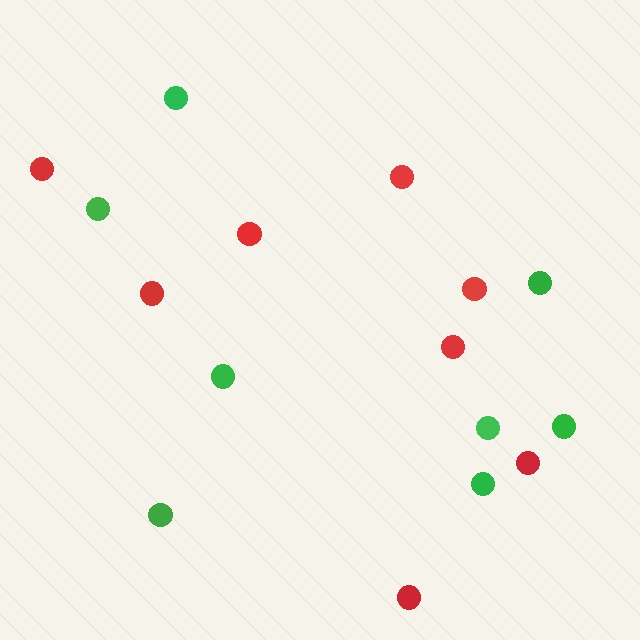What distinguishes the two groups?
There are 2 groups: one group of red circles (8) and one group of green circles (8).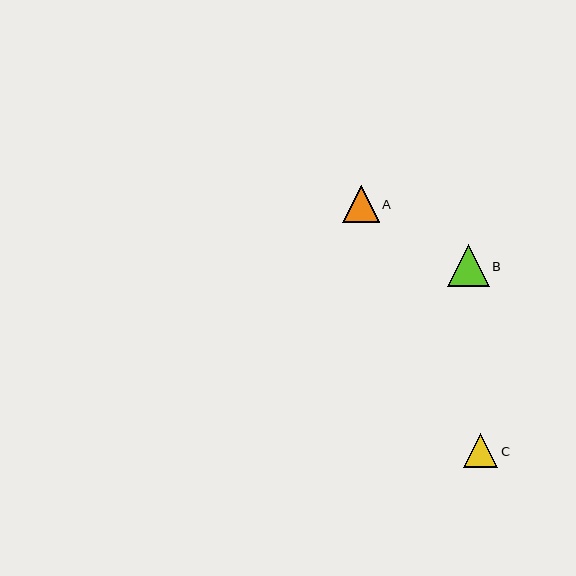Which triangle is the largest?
Triangle B is the largest with a size of approximately 42 pixels.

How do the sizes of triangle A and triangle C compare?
Triangle A and triangle C are approximately the same size.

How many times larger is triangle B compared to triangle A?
Triangle B is approximately 1.1 times the size of triangle A.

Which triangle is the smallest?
Triangle C is the smallest with a size of approximately 34 pixels.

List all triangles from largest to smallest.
From largest to smallest: B, A, C.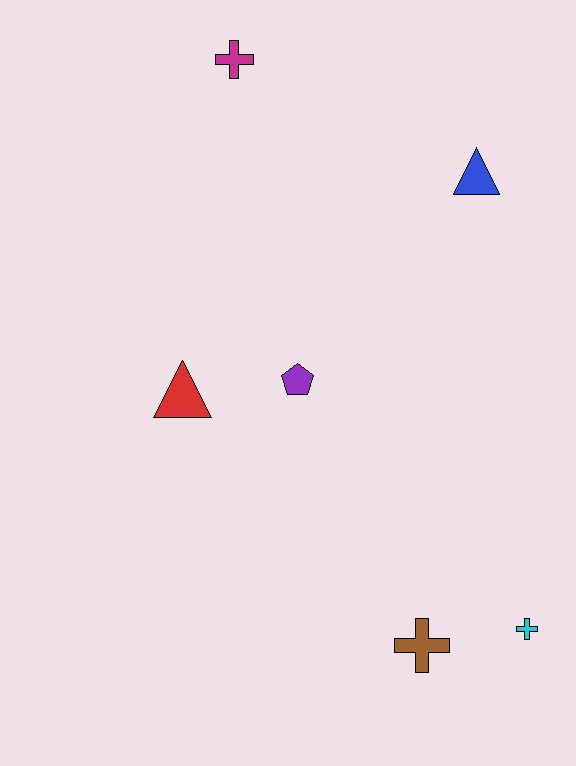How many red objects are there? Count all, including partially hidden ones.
There is 1 red object.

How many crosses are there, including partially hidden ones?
There are 3 crosses.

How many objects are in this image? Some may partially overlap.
There are 6 objects.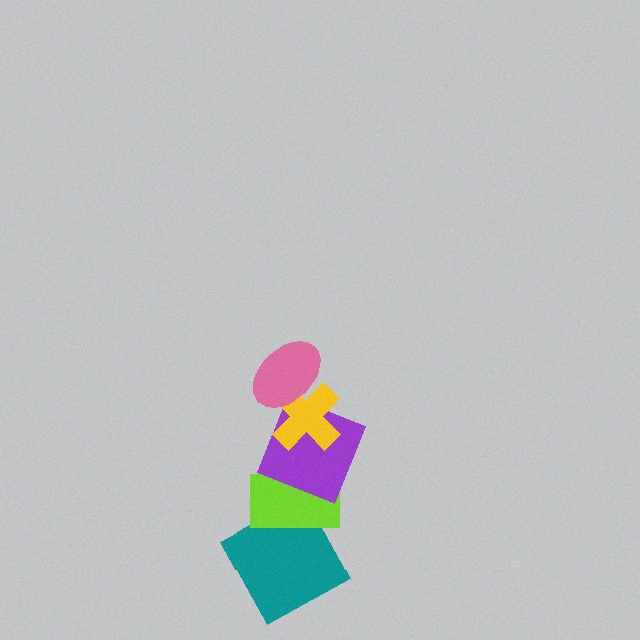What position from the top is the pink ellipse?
The pink ellipse is 1st from the top.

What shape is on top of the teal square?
The lime rectangle is on top of the teal square.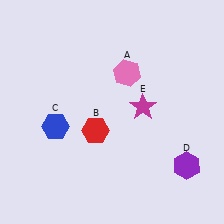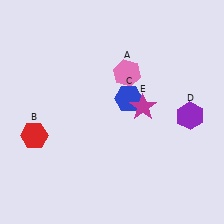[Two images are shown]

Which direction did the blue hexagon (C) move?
The blue hexagon (C) moved right.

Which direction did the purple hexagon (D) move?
The purple hexagon (D) moved up.